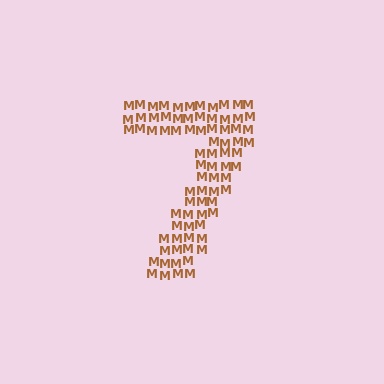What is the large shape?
The large shape is the digit 7.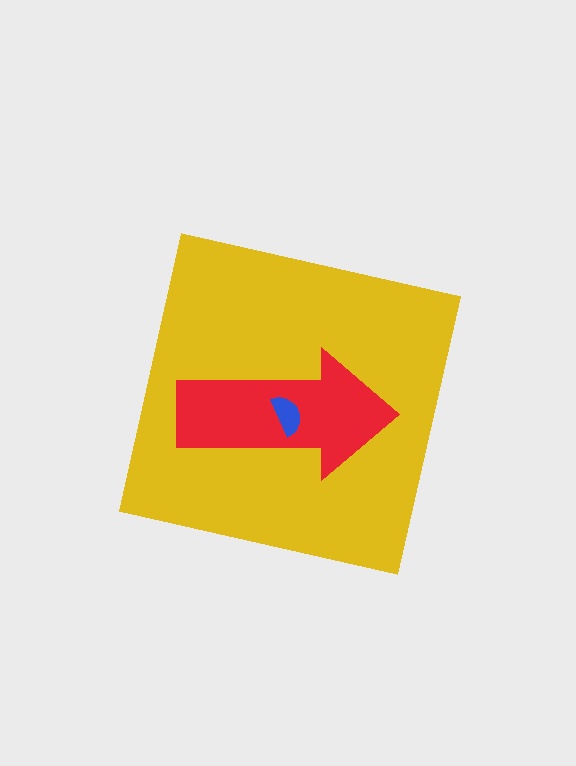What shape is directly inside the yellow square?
The red arrow.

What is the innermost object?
The blue semicircle.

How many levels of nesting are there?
3.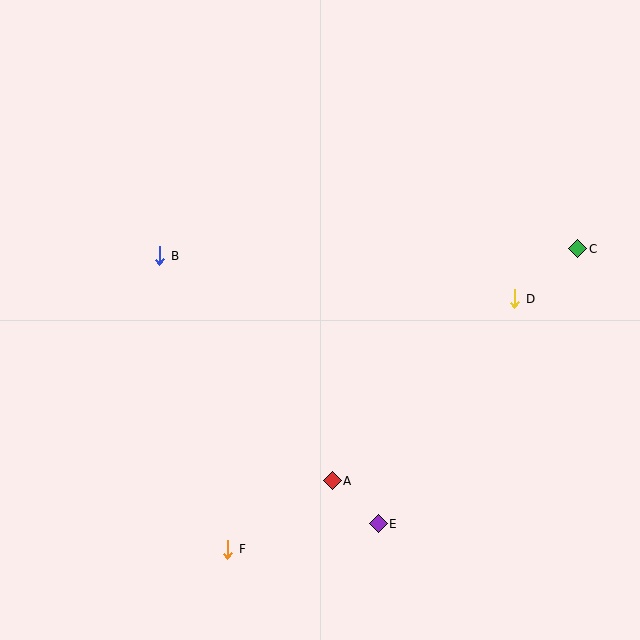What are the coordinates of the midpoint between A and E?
The midpoint between A and E is at (355, 502).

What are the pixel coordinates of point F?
Point F is at (228, 549).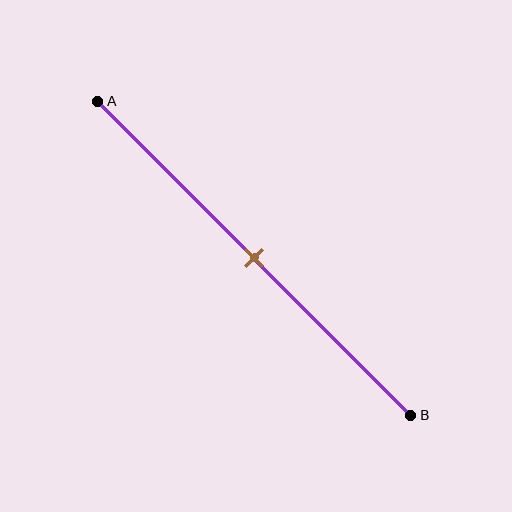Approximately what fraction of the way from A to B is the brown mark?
The brown mark is approximately 50% of the way from A to B.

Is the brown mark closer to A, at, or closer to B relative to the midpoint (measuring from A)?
The brown mark is approximately at the midpoint of segment AB.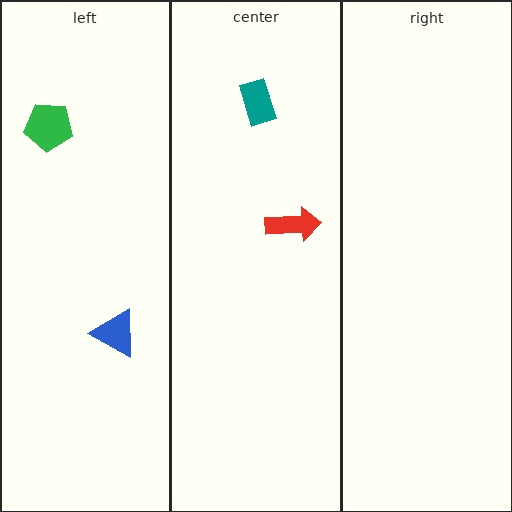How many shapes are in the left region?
2.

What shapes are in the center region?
The teal rectangle, the red arrow.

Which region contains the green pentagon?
The left region.